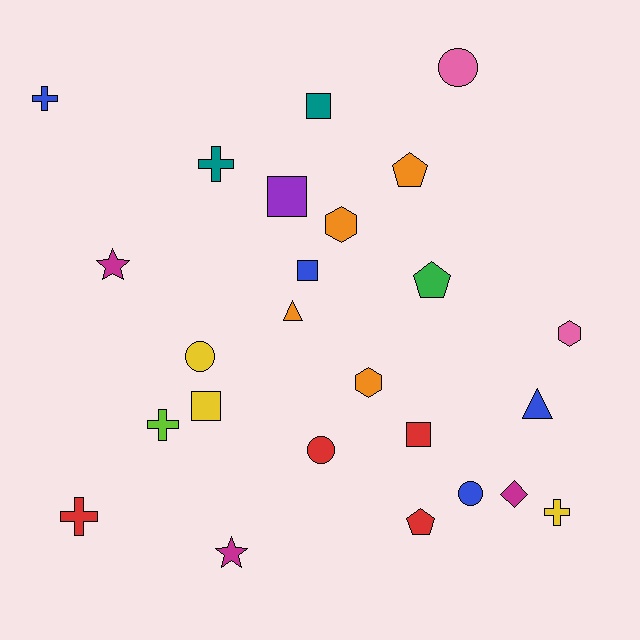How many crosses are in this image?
There are 5 crosses.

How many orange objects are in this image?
There are 4 orange objects.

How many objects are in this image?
There are 25 objects.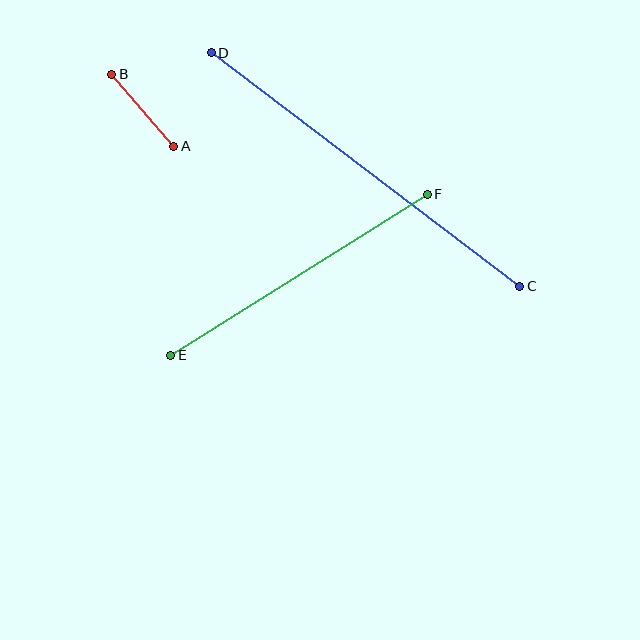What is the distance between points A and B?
The distance is approximately 95 pixels.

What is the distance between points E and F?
The distance is approximately 303 pixels.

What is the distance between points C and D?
The distance is approximately 387 pixels.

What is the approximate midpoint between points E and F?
The midpoint is at approximately (299, 275) pixels.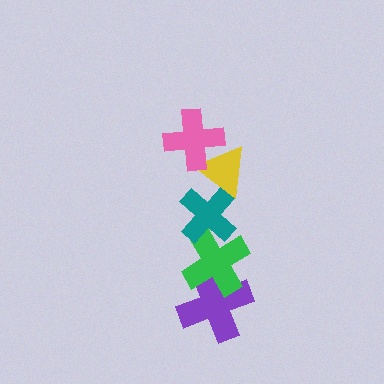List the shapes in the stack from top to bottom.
From top to bottom: the pink cross, the yellow triangle, the teal cross, the green cross, the purple cross.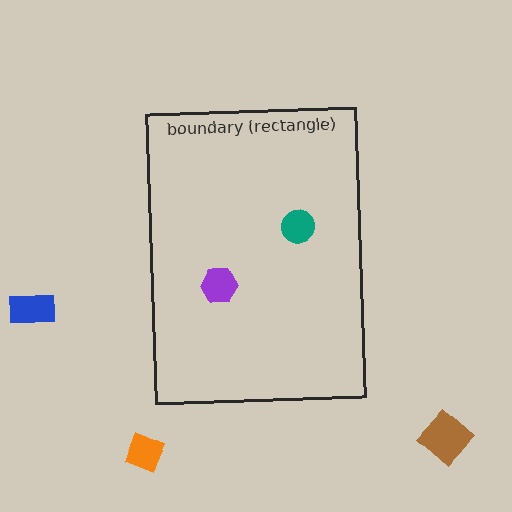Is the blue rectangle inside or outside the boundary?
Outside.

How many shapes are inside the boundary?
2 inside, 3 outside.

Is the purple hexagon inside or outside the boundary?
Inside.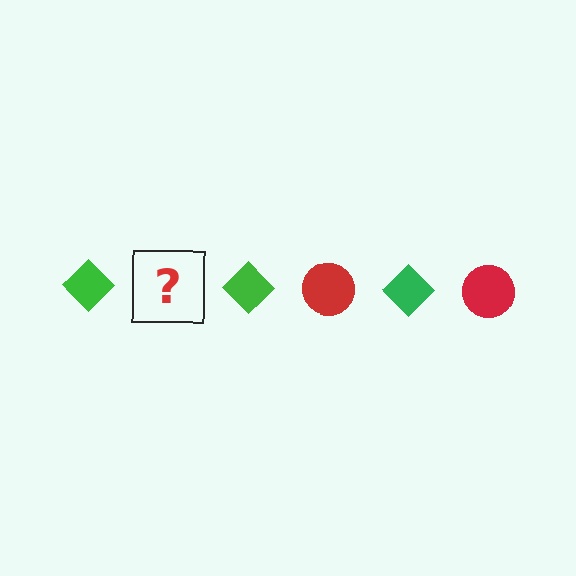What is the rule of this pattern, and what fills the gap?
The rule is that the pattern alternates between green diamond and red circle. The gap should be filled with a red circle.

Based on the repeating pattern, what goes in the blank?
The blank should be a red circle.